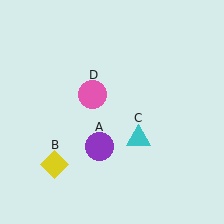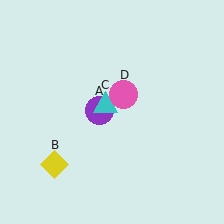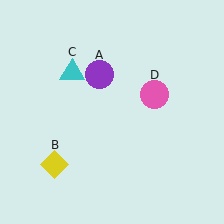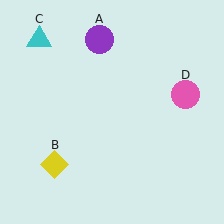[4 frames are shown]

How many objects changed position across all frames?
3 objects changed position: purple circle (object A), cyan triangle (object C), pink circle (object D).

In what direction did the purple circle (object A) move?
The purple circle (object A) moved up.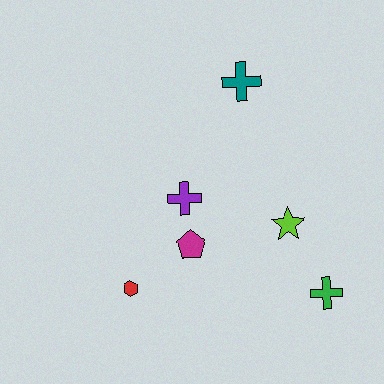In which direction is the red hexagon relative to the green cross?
The red hexagon is to the left of the green cross.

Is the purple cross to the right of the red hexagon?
Yes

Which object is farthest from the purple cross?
The green cross is farthest from the purple cross.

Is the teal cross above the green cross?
Yes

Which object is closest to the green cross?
The lime star is closest to the green cross.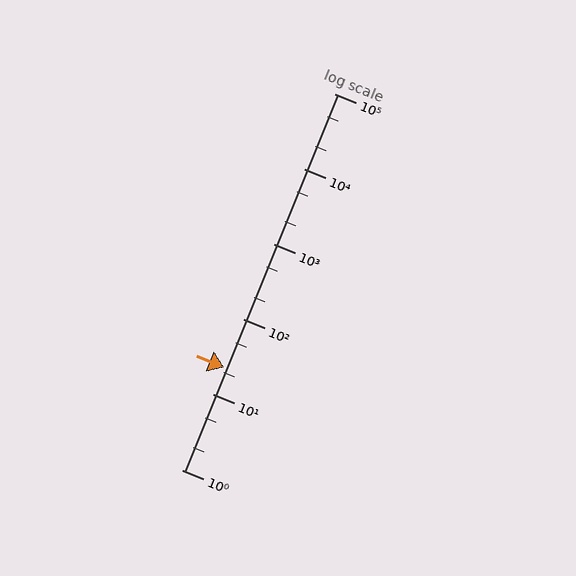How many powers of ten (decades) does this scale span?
The scale spans 5 decades, from 1 to 100000.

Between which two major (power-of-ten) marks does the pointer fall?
The pointer is between 10 and 100.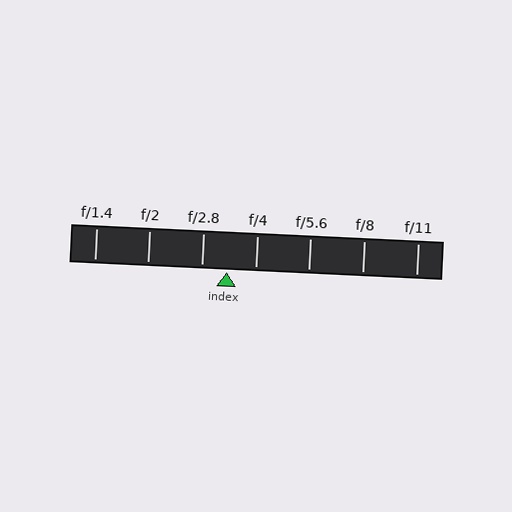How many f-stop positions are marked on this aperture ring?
There are 7 f-stop positions marked.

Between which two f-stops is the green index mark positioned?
The index mark is between f/2.8 and f/4.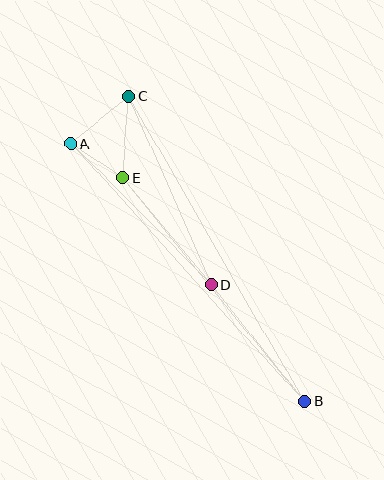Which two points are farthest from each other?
Points B and C are farthest from each other.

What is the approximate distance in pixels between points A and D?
The distance between A and D is approximately 200 pixels.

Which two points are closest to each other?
Points A and E are closest to each other.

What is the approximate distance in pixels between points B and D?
The distance between B and D is approximately 149 pixels.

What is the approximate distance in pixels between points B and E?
The distance between B and E is approximately 288 pixels.